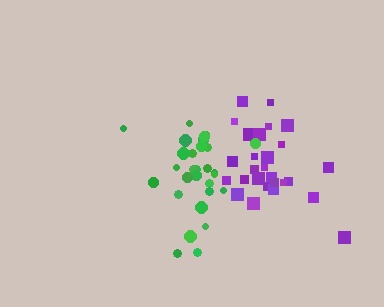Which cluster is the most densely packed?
Green.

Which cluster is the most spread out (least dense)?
Purple.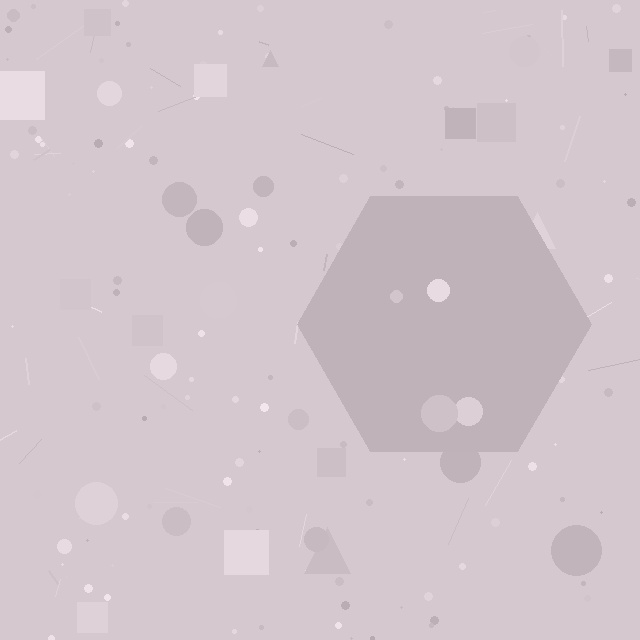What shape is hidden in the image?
A hexagon is hidden in the image.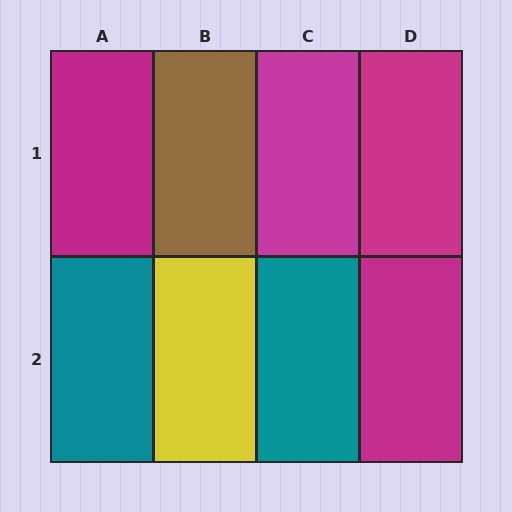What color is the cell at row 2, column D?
Magenta.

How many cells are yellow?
1 cell is yellow.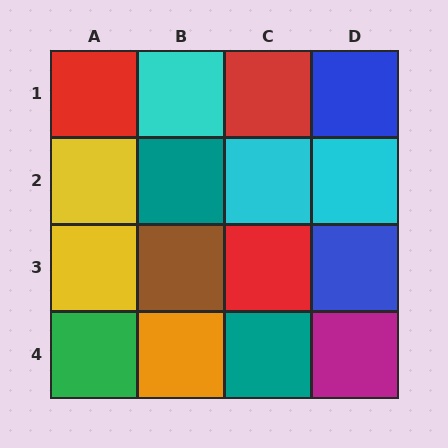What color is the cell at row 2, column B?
Teal.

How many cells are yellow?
2 cells are yellow.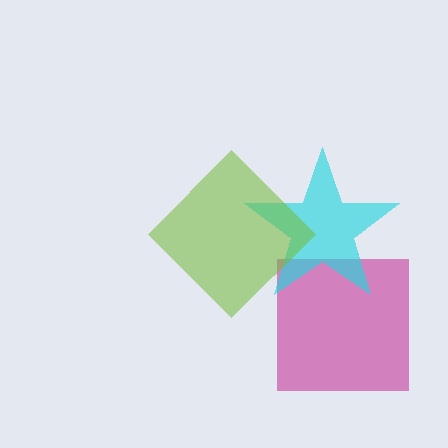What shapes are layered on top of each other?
The layered shapes are: a magenta square, a cyan star, a lime diamond.